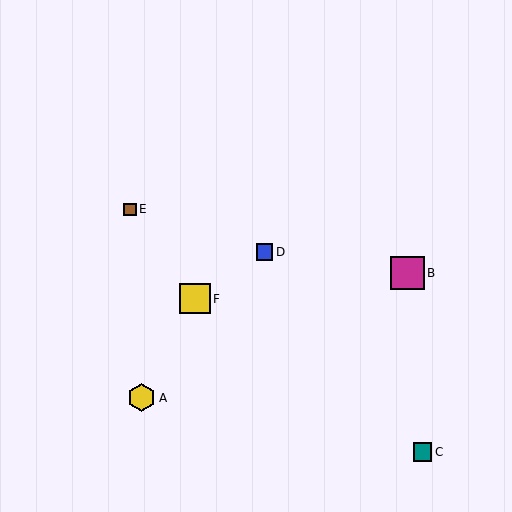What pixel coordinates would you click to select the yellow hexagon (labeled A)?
Click at (142, 398) to select the yellow hexagon A.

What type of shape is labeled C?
Shape C is a teal square.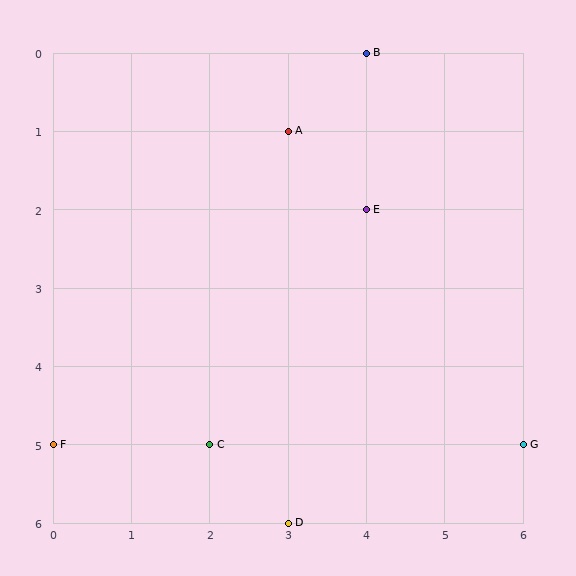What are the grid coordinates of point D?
Point D is at grid coordinates (3, 6).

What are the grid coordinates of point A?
Point A is at grid coordinates (3, 1).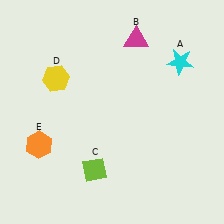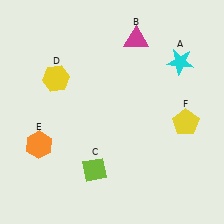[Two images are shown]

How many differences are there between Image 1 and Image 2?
There is 1 difference between the two images.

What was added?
A yellow pentagon (F) was added in Image 2.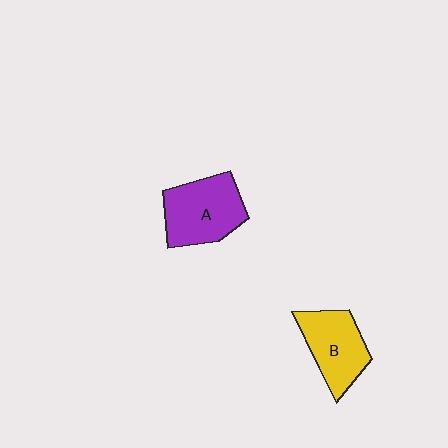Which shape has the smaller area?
Shape B (yellow).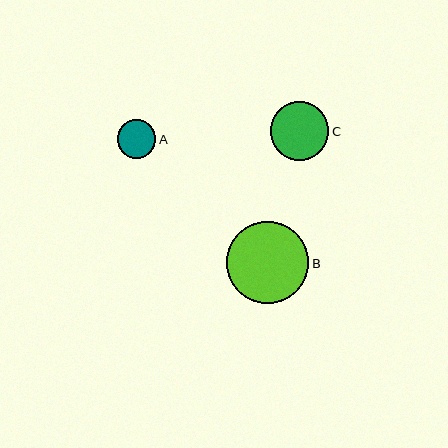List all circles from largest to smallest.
From largest to smallest: B, C, A.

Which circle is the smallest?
Circle A is the smallest with a size of approximately 39 pixels.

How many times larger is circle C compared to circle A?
Circle C is approximately 1.5 times the size of circle A.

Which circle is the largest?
Circle B is the largest with a size of approximately 82 pixels.